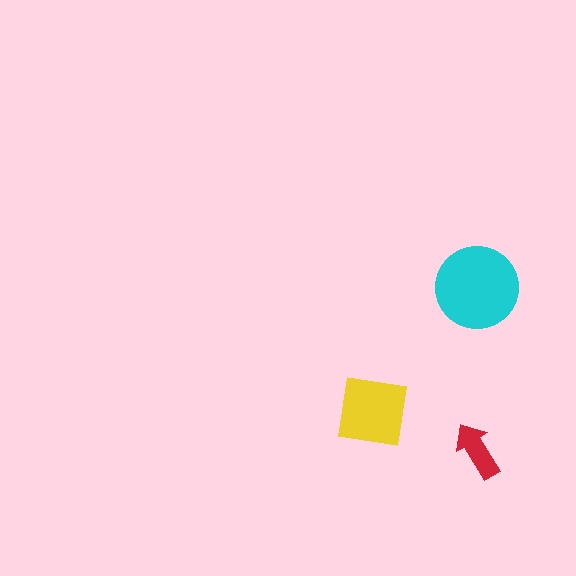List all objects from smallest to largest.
The red arrow, the yellow square, the cyan circle.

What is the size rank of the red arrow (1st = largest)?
3rd.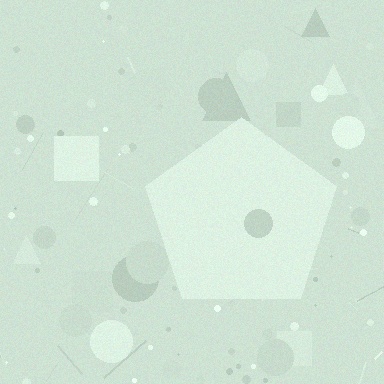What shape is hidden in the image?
A pentagon is hidden in the image.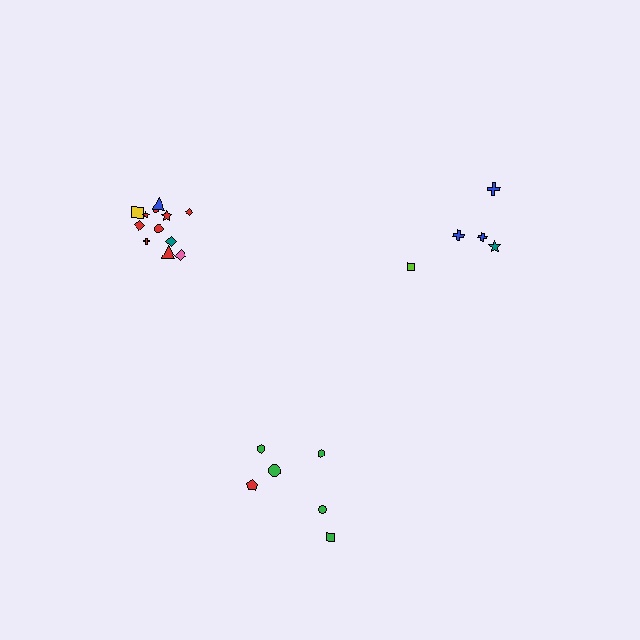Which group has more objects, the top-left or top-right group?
The top-left group.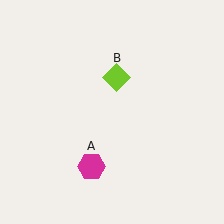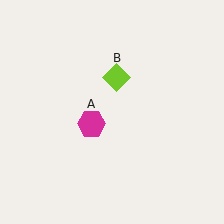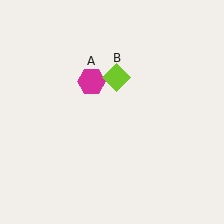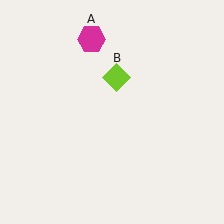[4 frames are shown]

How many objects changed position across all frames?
1 object changed position: magenta hexagon (object A).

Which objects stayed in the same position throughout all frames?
Lime diamond (object B) remained stationary.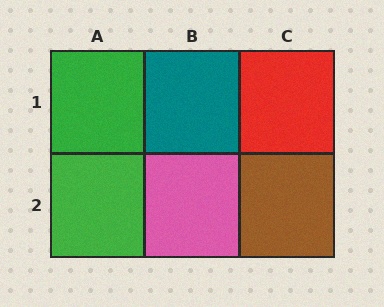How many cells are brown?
1 cell is brown.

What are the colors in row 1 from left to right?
Green, teal, red.